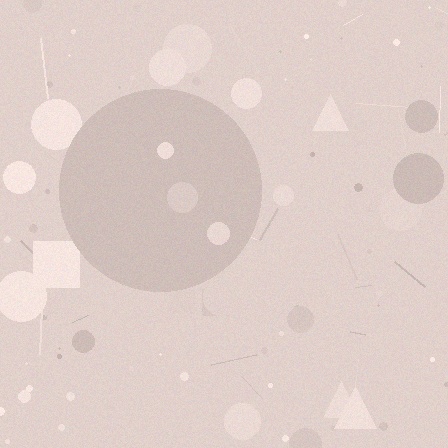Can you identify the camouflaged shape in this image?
The camouflaged shape is a circle.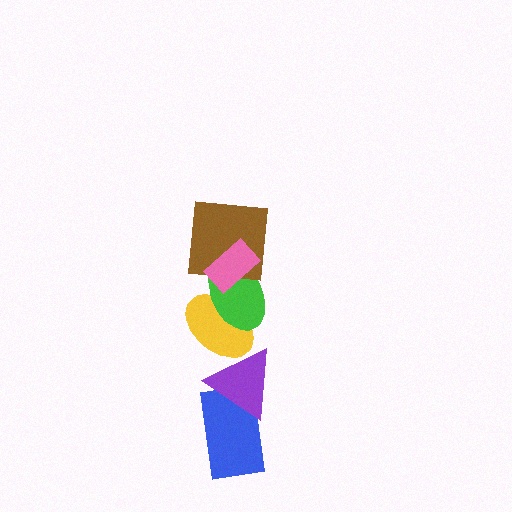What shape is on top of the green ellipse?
The brown square is on top of the green ellipse.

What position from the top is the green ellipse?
The green ellipse is 3rd from the top.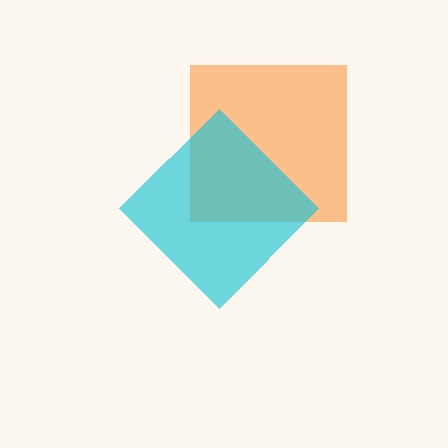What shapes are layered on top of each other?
The layered shapes are: an orange square, a cyan diamond.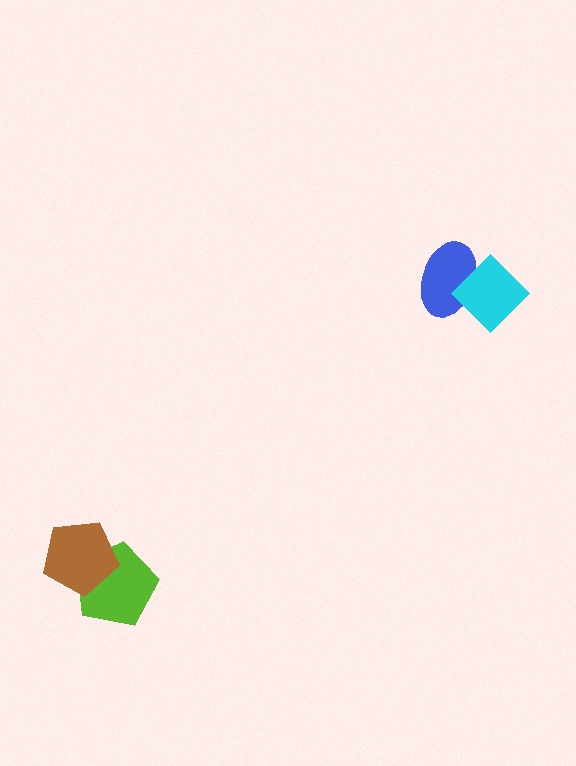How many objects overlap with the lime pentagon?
1 object overlaps with the lime pentagon.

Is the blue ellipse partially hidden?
Yes, it is partially covered by another shape.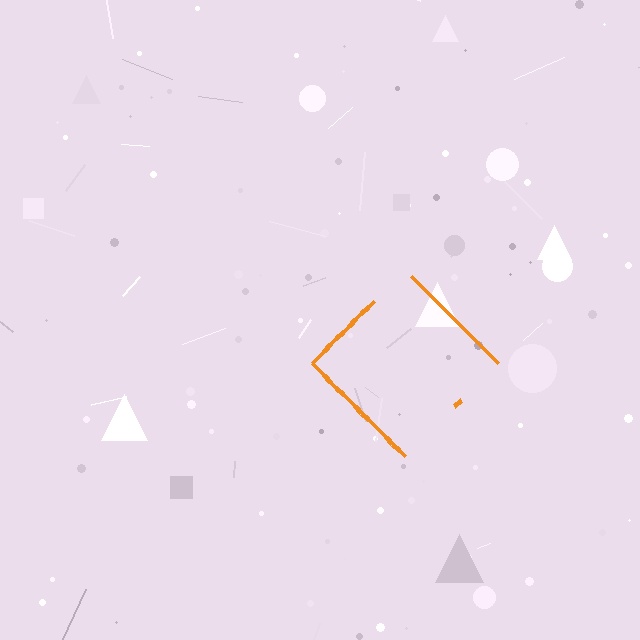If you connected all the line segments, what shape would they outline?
They would outline a diamond.